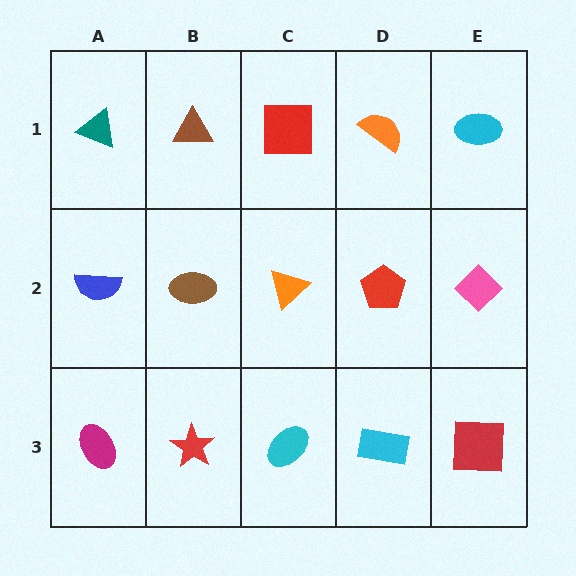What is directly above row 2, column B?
A brown triangle.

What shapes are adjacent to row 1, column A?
A blue semicircle (row 2, column A), a brown triangle (row 1, column B).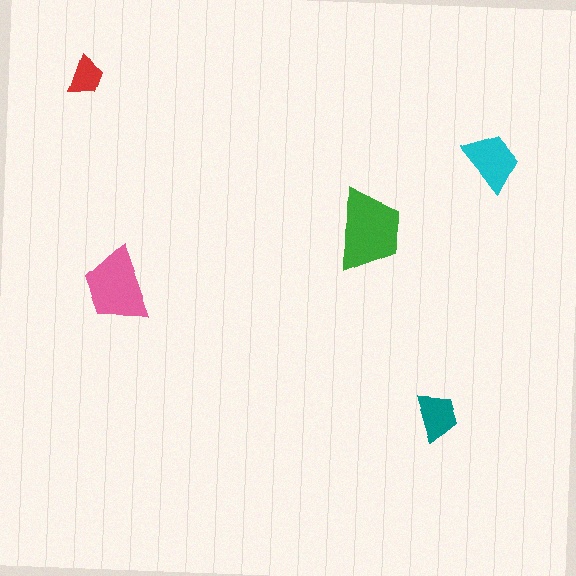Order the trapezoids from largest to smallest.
the green one, the pink one, the cyan one, the teal one, the red one.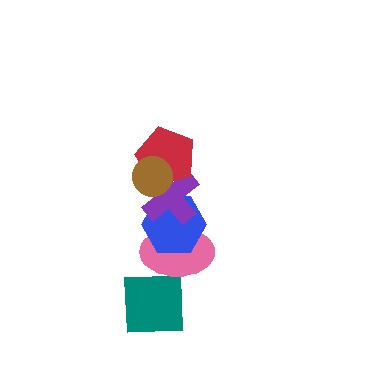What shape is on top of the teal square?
The pink ellipse is on top of the teal square.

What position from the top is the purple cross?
The purple cross is 3rd from the top.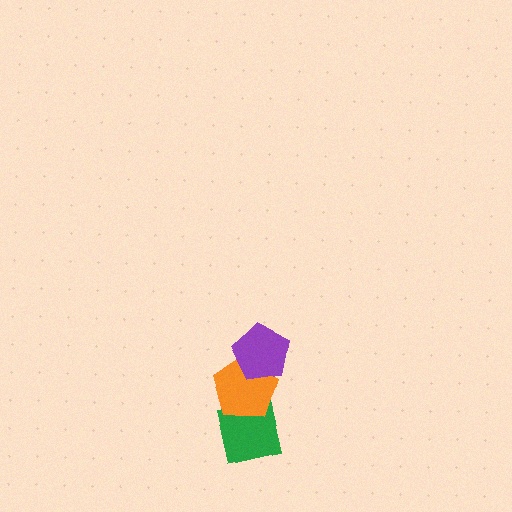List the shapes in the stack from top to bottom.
From top to bottom: the purple pentagon, the orange pentagon, the green square.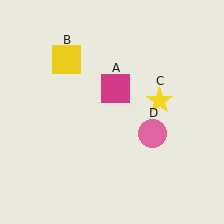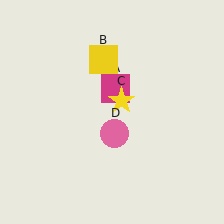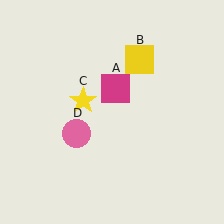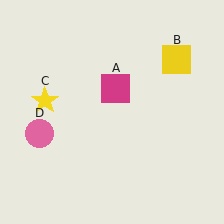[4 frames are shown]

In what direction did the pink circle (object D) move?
The pink circle (object D) moved left.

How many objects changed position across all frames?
3 objects changed position: yellow square (object B), yellow star (object C), pink circle (object D).